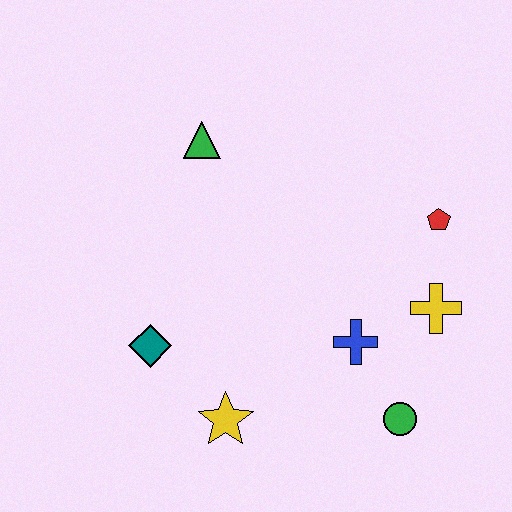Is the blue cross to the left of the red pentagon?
Yes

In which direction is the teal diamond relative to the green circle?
The teal diamond is to the left of the green circle.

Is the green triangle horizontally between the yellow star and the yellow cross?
No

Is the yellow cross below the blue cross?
No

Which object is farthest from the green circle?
The green triangle is farthest from the green circle.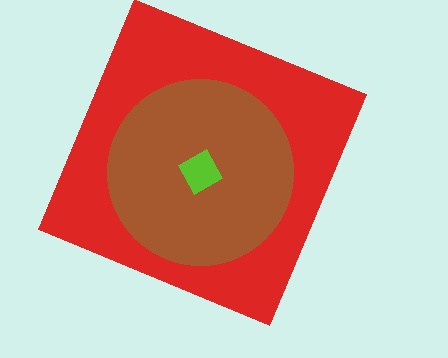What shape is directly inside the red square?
The brown circle.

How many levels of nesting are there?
3.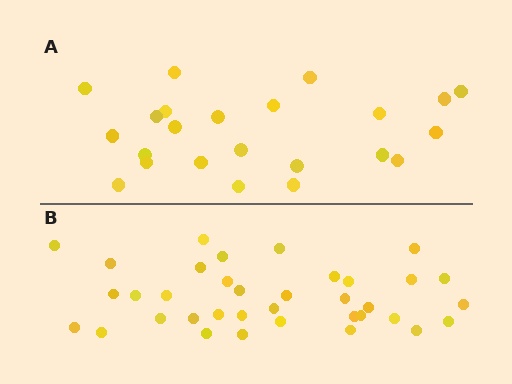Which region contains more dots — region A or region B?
Region B (the bottom region) has more dots.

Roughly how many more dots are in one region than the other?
Region B has approximately 15 more dots than region A.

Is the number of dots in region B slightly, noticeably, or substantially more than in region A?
Region B has substantially more. The ratio is roughly 1.6 to 1.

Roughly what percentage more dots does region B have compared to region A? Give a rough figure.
About 55% more.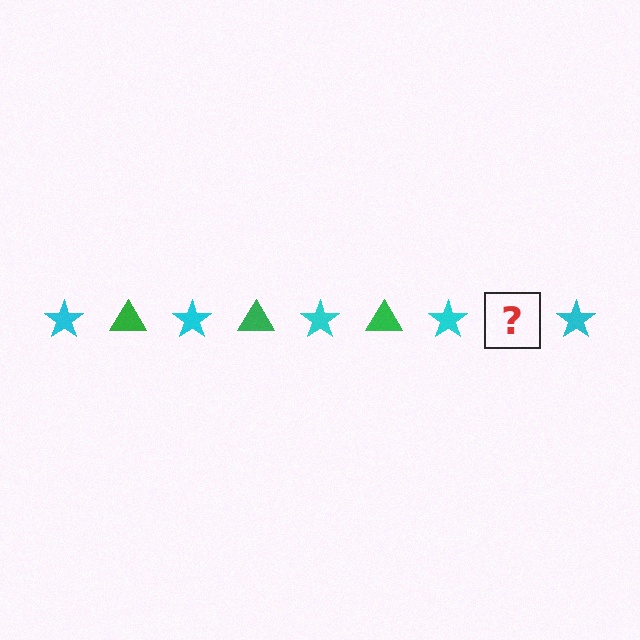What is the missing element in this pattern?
The missing element is a green triangle.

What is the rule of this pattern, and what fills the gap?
The rule is that the pattern alternates between cyan star and green triangle. The gap should be filled with a green triangle.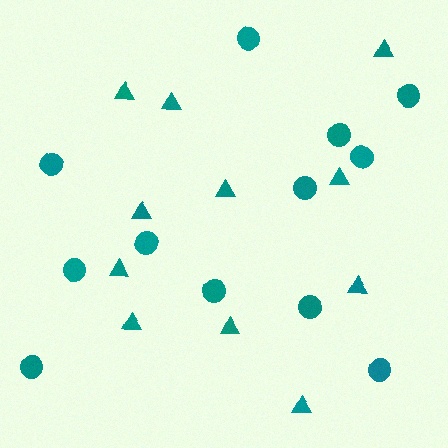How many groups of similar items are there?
There are 2 groups: one group of triangles (11) and one group of circles (12).